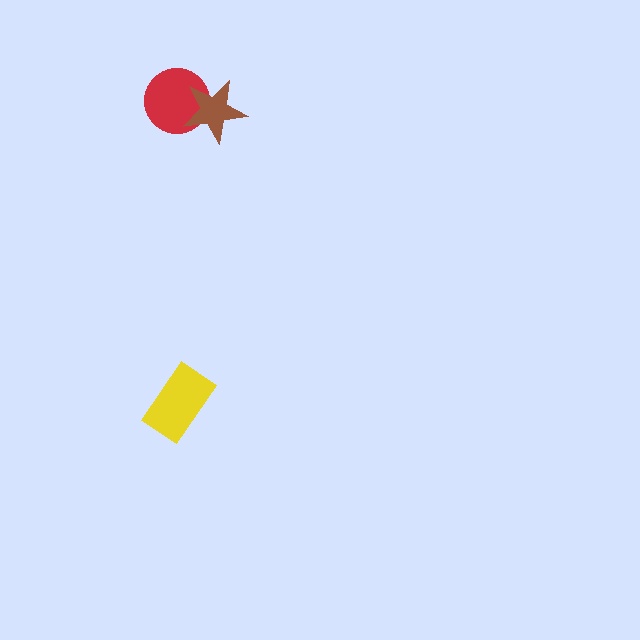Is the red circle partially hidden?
Yes, it is partially covered by another shape.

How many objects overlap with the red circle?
1 object overlaps with the red circle.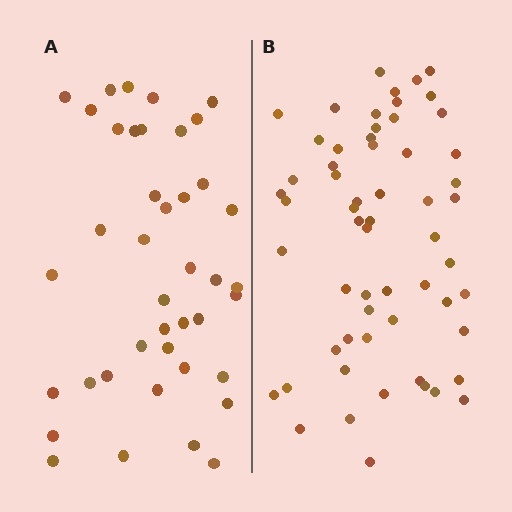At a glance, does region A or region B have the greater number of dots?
Region B (the right region) has more dots.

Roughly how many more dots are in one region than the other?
Region B has approximately 20 more dots than region A.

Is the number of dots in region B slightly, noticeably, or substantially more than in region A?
Region B has noticeably more, but not dramatically so. The ratio is roughly 1.4 to 1.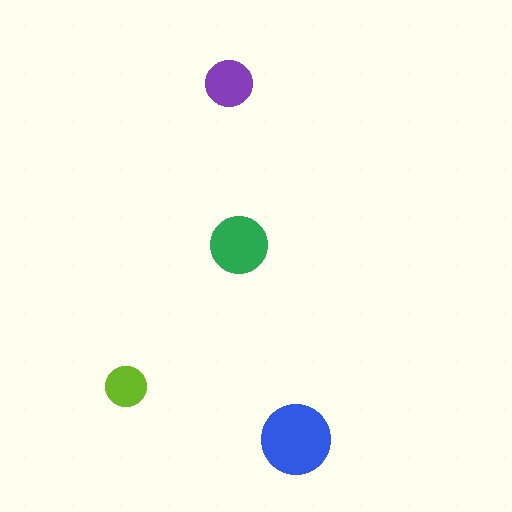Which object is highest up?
The purple circle is topmost.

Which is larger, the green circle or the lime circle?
The green one.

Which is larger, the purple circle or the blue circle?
The blue one.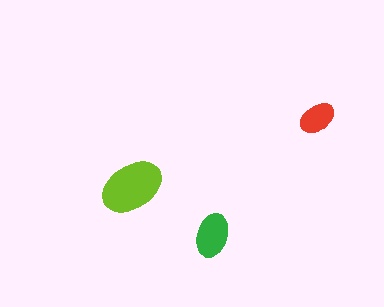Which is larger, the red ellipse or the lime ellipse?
The lime one.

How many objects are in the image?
There are 3 objects in the image.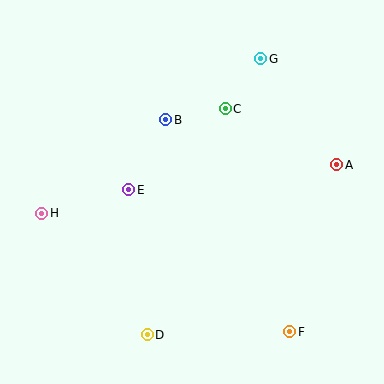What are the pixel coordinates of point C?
Point C is at (225, 109).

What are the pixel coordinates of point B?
Point B is at (166, 120).